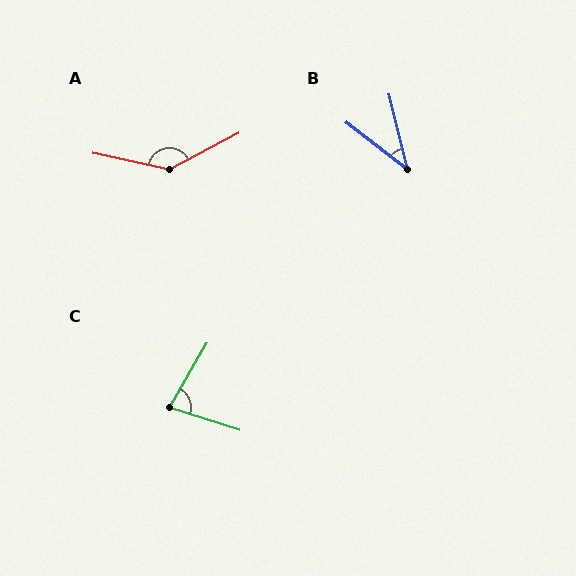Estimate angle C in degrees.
Approximately 77 degrees.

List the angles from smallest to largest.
B (38°), C (77°), A (140°).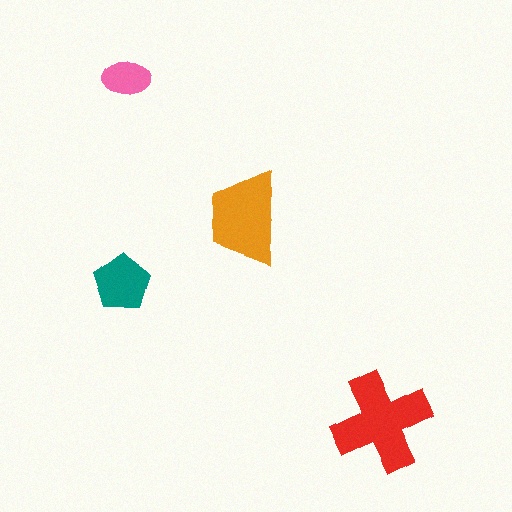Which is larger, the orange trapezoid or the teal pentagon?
The orange trapezoid.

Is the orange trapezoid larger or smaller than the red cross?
Smaller.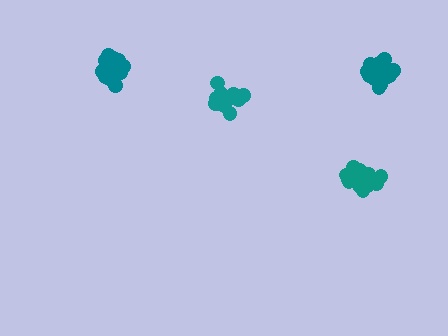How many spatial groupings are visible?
There are 4 spatial groupings.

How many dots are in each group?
Group 1: 15 dots, Group 2: 18 dots, Group 3: 16 dots, Group 4: 14 dots (63 total).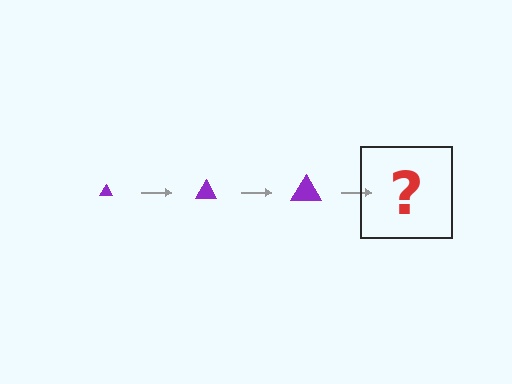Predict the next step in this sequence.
The next step is a purple triangle, larger than the previous one.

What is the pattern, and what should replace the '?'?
The pattern is that the triangle gets progressively larger each step. The '?' should be a purple triangle, larger than the previous one.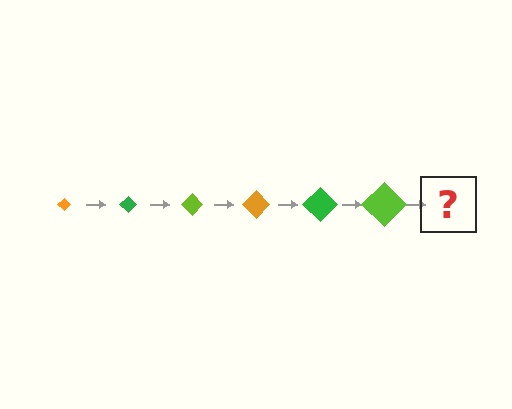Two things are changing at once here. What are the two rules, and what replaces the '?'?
The two rules are that the diamond grows larger each step and the color cycles through orange, green, and lime. The '?' should be an orange diamond, larger than the previous one.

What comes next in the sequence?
The next element should be an orange diamond, larger than the previous one.